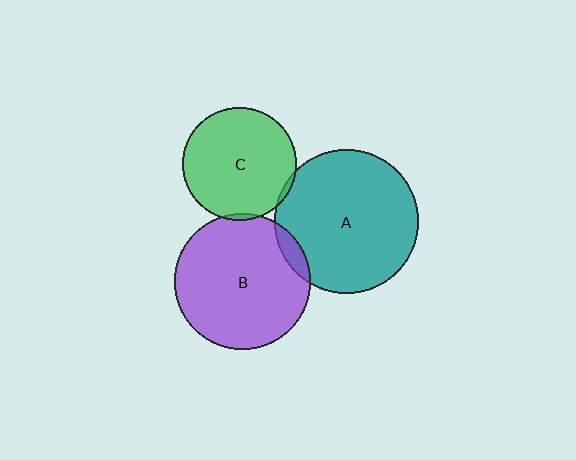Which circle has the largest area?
Circle A (teal).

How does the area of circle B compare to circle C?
Approximately 1.4 times.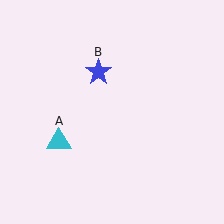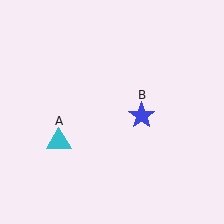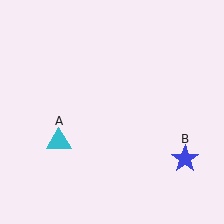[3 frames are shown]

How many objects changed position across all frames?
1 object changed position: blue star (object B).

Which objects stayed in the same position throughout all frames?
Cyan triangle (object A) remained stationary.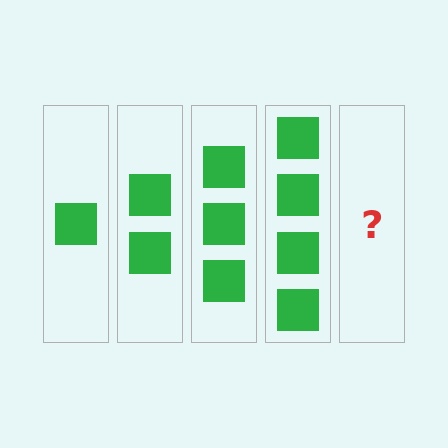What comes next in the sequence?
The next element should be 5 squares.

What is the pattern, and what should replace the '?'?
The pattern is that each step adds one more square. The '?' should be 5 squares.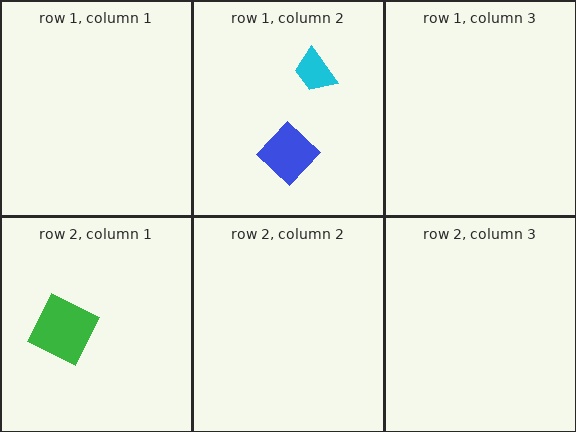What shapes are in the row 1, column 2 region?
The cyan trapezoid, the blue diamond.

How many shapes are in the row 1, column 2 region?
2.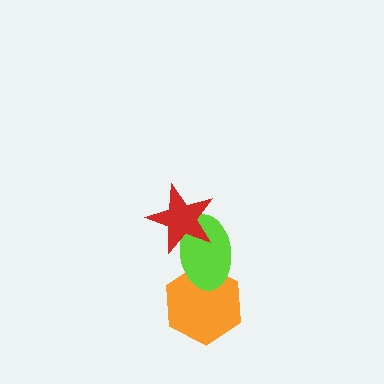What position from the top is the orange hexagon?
The orange hexagon is 3rd from the top.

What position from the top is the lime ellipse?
The lime ellipse is 2nd from the top.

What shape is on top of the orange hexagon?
The lime ellipse is on top of the orange hexagon.